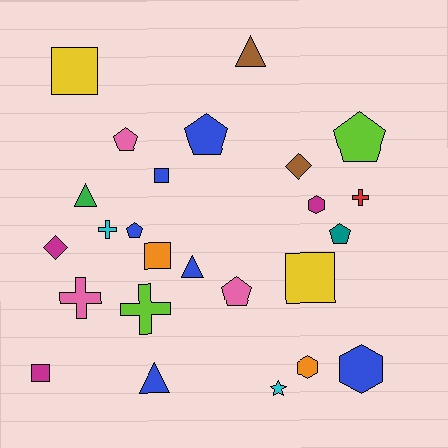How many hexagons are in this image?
There are 3 hexagons.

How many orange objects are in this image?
There are 2 orange objects.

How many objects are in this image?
There are 25 objects.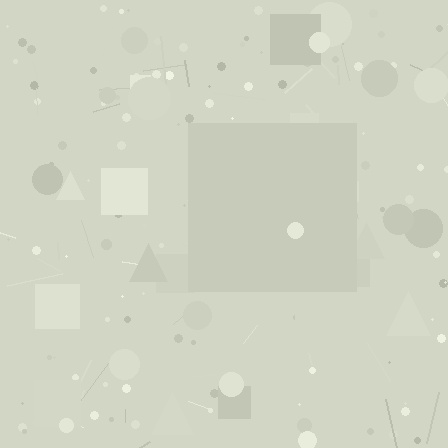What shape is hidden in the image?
A square is hidden in the image.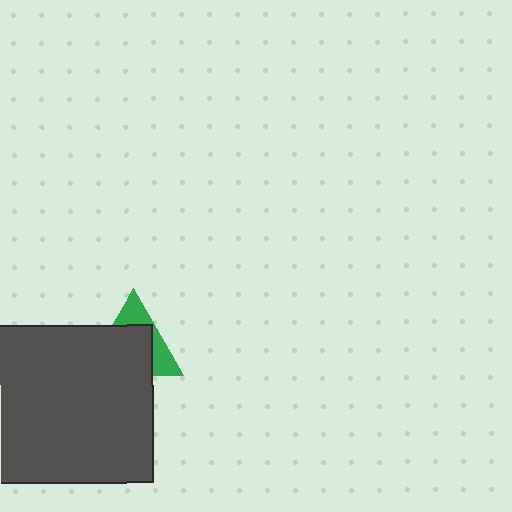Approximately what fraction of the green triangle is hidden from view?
Roughly 65% of the green triangle is hidden behind the dark gray square.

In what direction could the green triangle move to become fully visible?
The green triangle could move up. That would shift it out from behind the dark gray square entirely.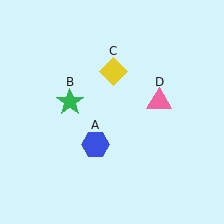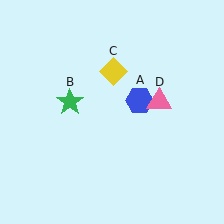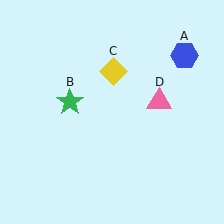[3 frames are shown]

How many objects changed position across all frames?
1 object changed position: blue hexagon (object A).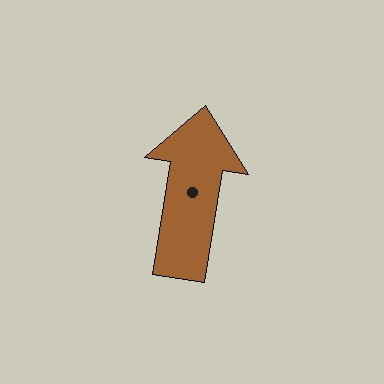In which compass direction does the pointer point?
North.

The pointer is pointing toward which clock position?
Roughly 12 o'clock.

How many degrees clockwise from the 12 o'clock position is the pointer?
Approximately 9 degrees.